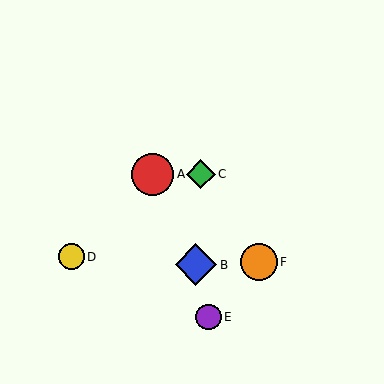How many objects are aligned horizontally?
2 objects (A, C) are aligned horizontally.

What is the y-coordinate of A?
Object A is at y≈174.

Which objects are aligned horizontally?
Objects A, C are aligned horizontally.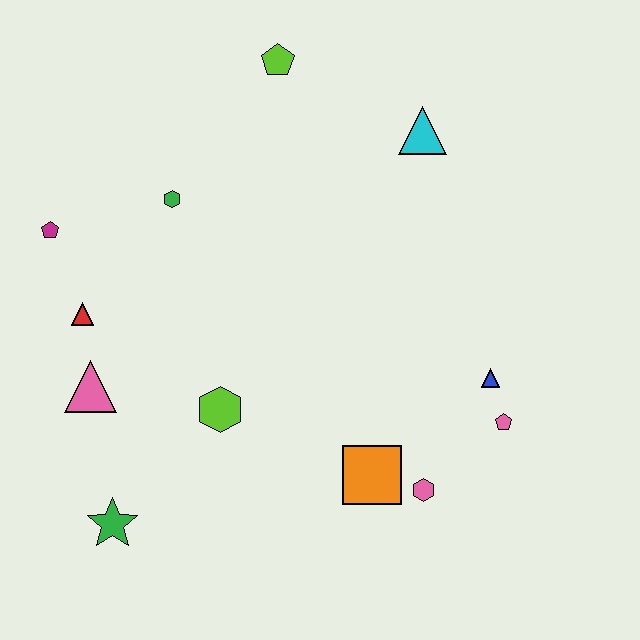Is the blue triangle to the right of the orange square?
Yes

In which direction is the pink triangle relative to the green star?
The pink triangle is above the green star.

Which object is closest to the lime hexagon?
The pink triangle is closest to the lime hexagon.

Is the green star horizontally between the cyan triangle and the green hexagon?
No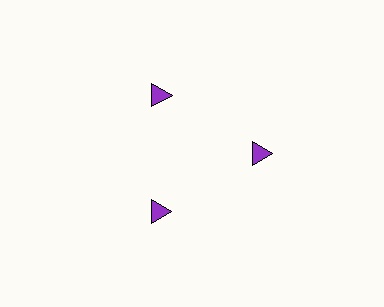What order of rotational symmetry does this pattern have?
This pattern has 3-fold rotational symmetry.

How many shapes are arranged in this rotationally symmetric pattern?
There are 3 shapes, arranged in 3 groups of 1.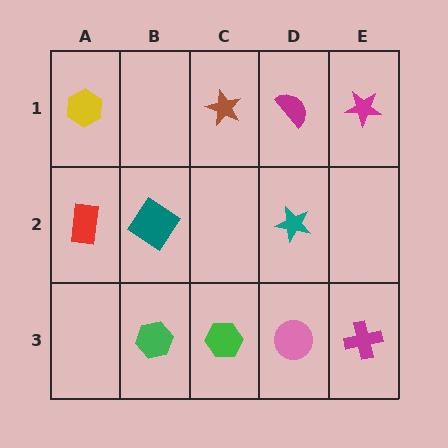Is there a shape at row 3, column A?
No, that cell is empty.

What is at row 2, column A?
A red rectangle.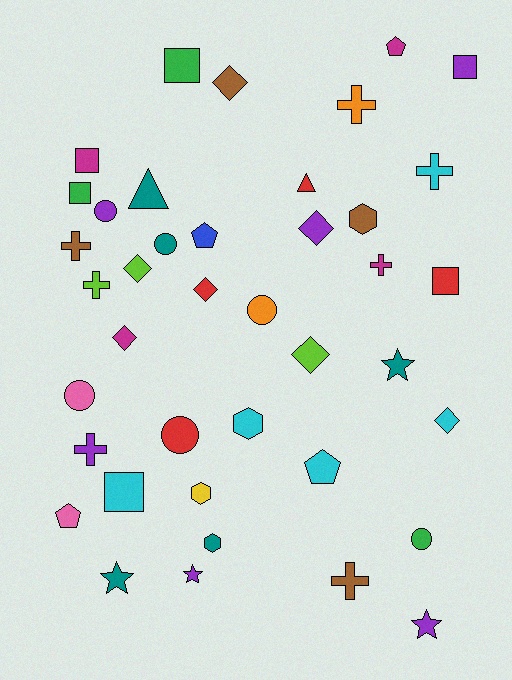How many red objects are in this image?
There are 4 red objects.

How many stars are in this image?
There are 4 stars.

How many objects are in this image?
There are 40 objects.